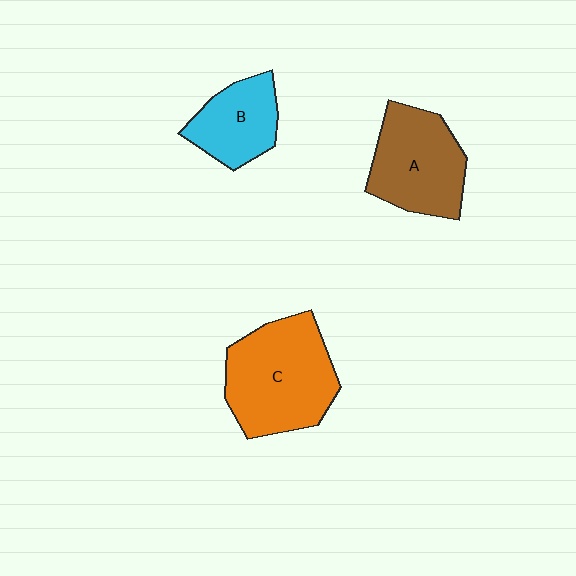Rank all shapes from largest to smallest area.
From largest to smallest: C (orange), A (brown), B (cyan).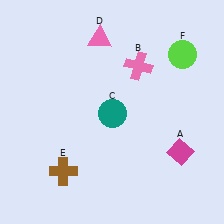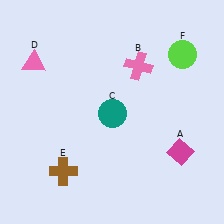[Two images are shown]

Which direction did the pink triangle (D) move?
The pink triangle (D) moved left.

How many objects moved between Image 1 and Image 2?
1 object moved between the two images.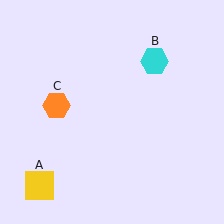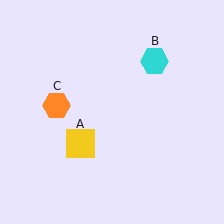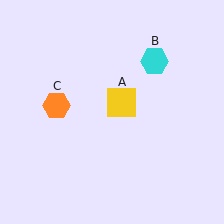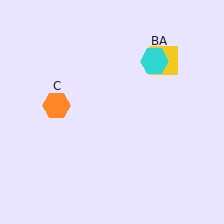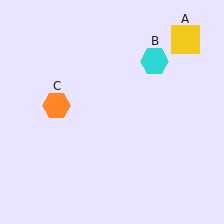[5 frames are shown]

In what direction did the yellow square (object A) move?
The yellow square (object A) moved up and to the right.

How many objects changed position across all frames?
1 object changed position: yellow square (object A).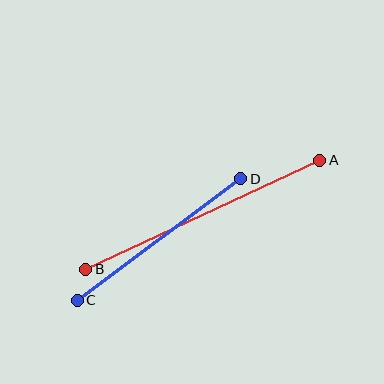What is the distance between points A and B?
The distance is approximately 258 pixels.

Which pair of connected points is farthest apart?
Points A and B are farthest apart.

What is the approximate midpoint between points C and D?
The midpoint is at approximately (159, 240) pixels.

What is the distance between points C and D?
The distance is approximately 204 pixels.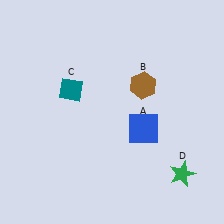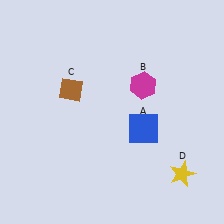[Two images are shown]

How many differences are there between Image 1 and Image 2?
There are 3 differences between the two images.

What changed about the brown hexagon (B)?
In Image 1, B is brown. In Image 2, it changed to magenta.